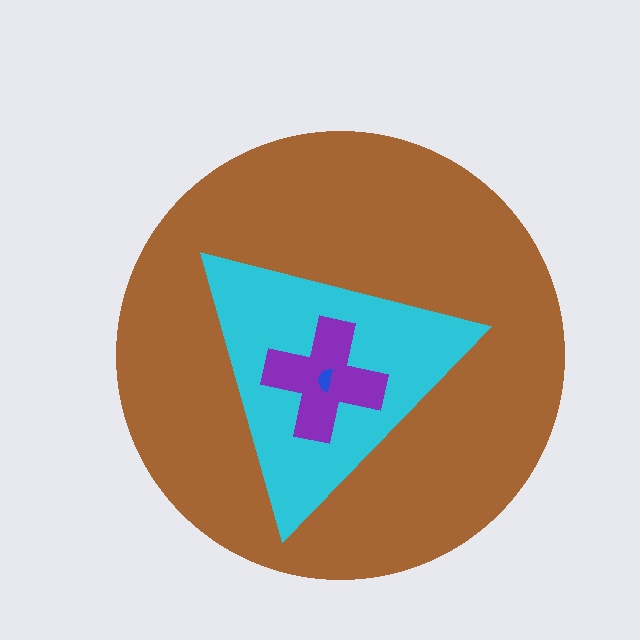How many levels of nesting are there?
4.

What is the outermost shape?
The brown circle.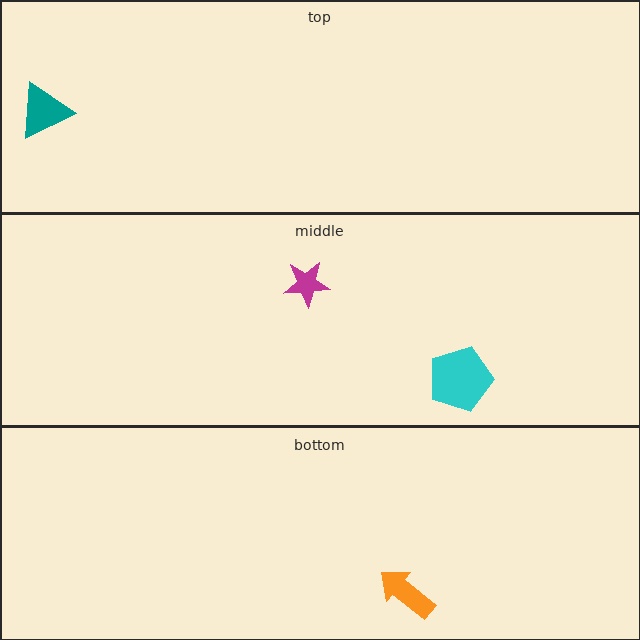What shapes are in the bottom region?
The orange arrow.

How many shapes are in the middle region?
2.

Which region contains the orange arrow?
The bottom region.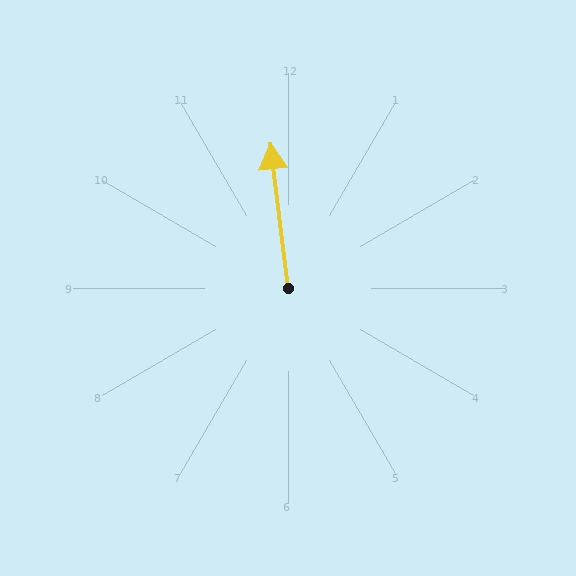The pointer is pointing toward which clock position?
Roughly 12 o'clock.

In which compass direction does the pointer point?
North.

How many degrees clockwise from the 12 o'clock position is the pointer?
Approximately 353 degrees.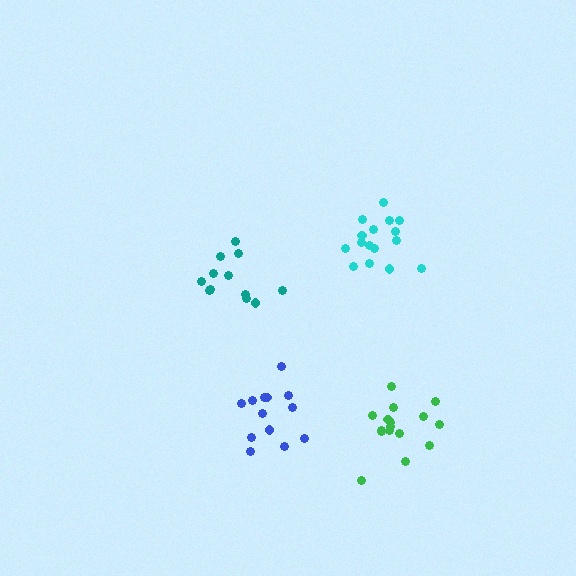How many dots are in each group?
Group 1: 16 dots, Group 2: 12 dots, Group 3: 13 dots, Group 4: 16 dots (57 total).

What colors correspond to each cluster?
The clusters are colored: cyan, teal, blue, green.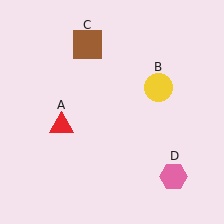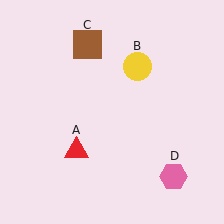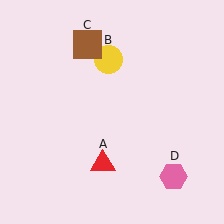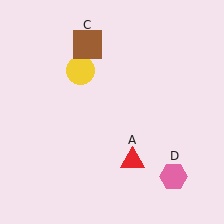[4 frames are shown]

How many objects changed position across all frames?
2 objects changed position: red triangle (object A), yellow circle (object B).